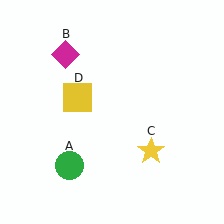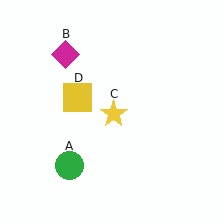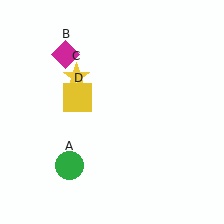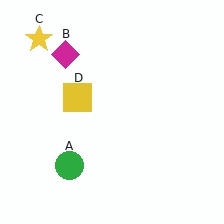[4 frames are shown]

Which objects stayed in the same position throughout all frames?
Green circle (object A) and magenta diamond (object B) and yellow square (object D) remained stationary.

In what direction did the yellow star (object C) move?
The yellow star (object C) moved up and to the left.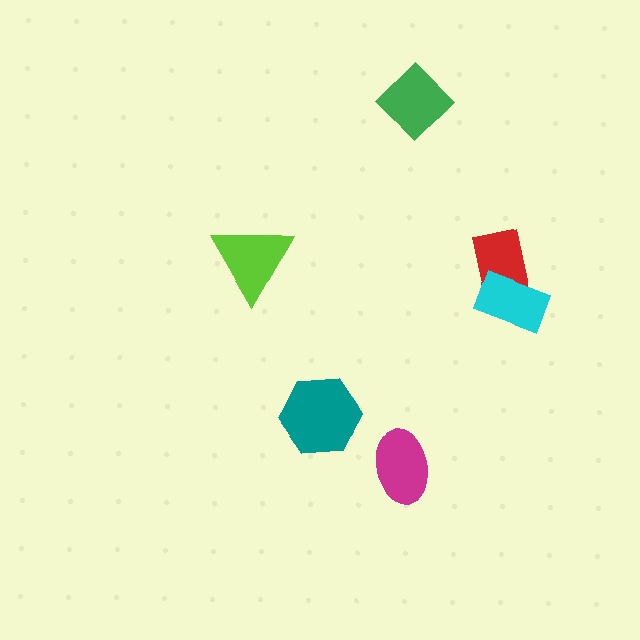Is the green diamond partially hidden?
No, no other shape covers it.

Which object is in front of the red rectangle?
The cyan rectangle is in front of the red rectangle.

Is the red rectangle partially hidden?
Yes, it is partially covered by another shape.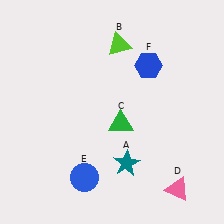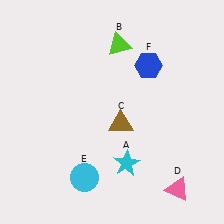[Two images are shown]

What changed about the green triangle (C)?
In Image 1, C is green. In Image 2, it changed to brown.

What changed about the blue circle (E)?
In Image 1, E is blue. In Image 2, it changed to cyan.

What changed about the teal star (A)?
In Image 1, A is teal. In Image 2, it changed to cyan.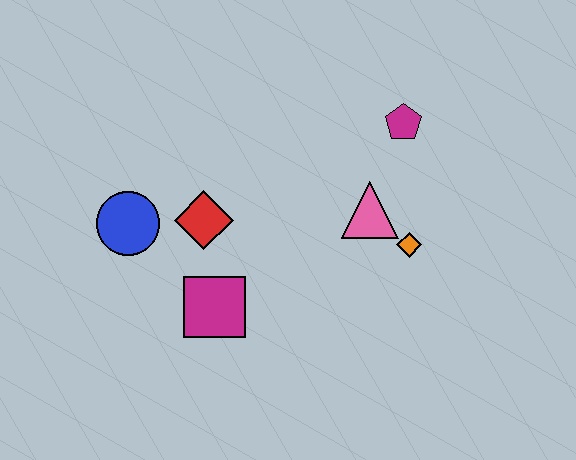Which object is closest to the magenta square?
The red diamond is closest to the magenta square.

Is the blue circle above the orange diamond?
Yes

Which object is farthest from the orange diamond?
The blue circle is farthest from the orange diamond.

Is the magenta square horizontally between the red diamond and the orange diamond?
Yes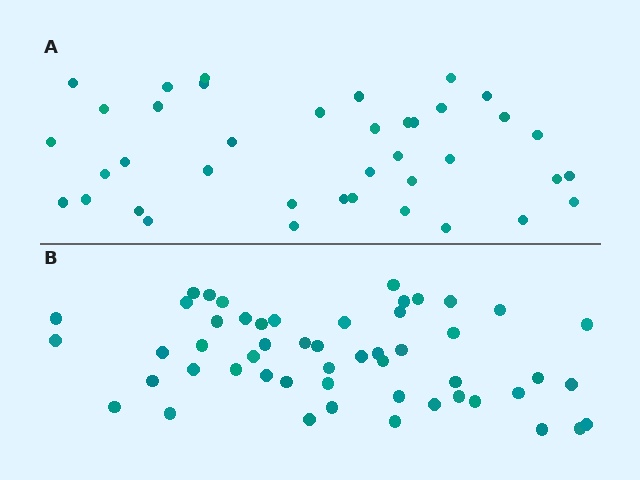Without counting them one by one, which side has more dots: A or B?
Region B (the bottom region) has more dots.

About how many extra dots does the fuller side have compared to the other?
Region B has approximately 15 more dots than region A.